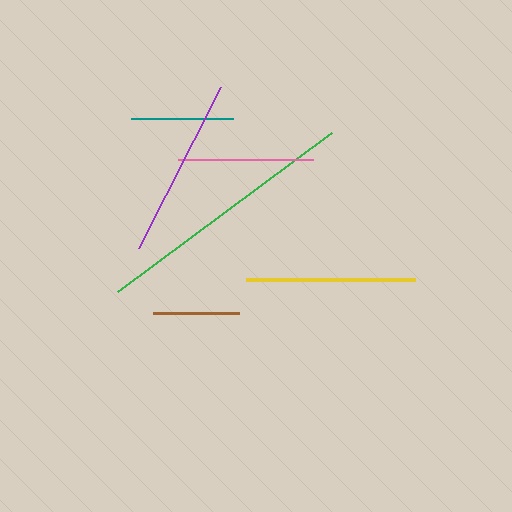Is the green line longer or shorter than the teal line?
The green line is longer than the teal line.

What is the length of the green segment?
The green segment is approximately 267 pixels long.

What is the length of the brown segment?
The brown segment is approximately 87 pixels long.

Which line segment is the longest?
The green line is the longest at approximately 267 pixels.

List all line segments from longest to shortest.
From longest to shortest: green, purple, yellow, pink, teal, brown.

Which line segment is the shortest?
The brown line is the shortest at approximately 87 pixels.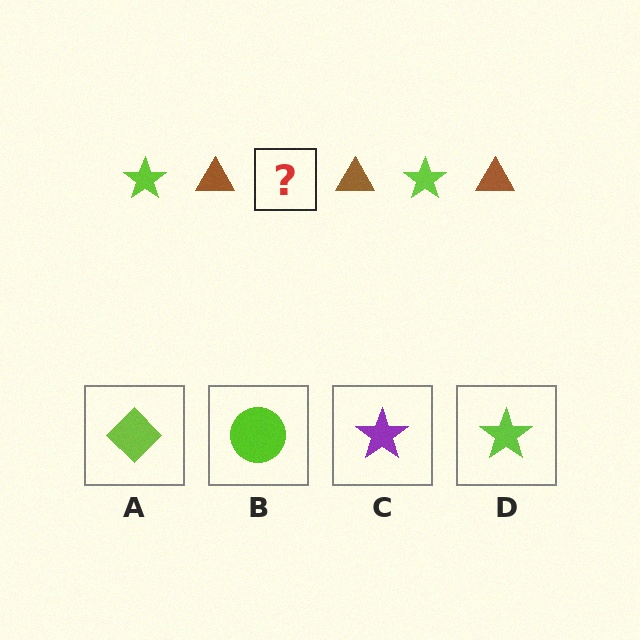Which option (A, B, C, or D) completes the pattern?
D.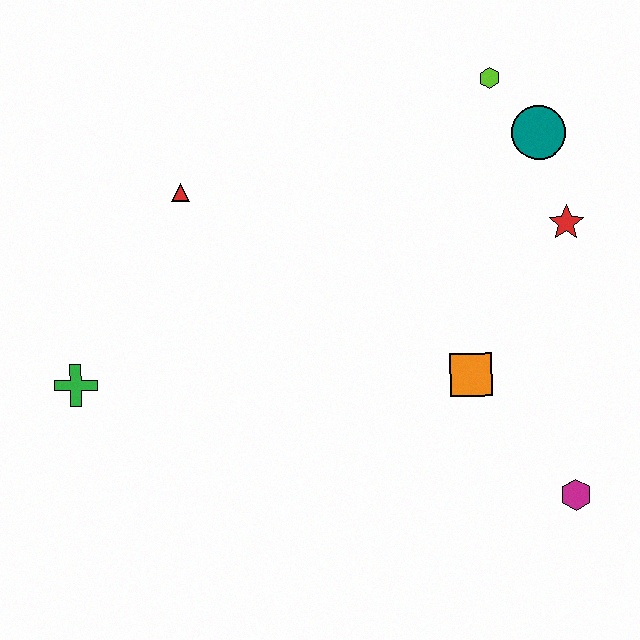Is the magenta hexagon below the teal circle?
Yes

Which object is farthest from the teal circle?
The green cross is farthest from the teal circle.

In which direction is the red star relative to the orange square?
The red star is above the orange square.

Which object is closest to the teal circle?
The lime hexagon is closest to the teal circle.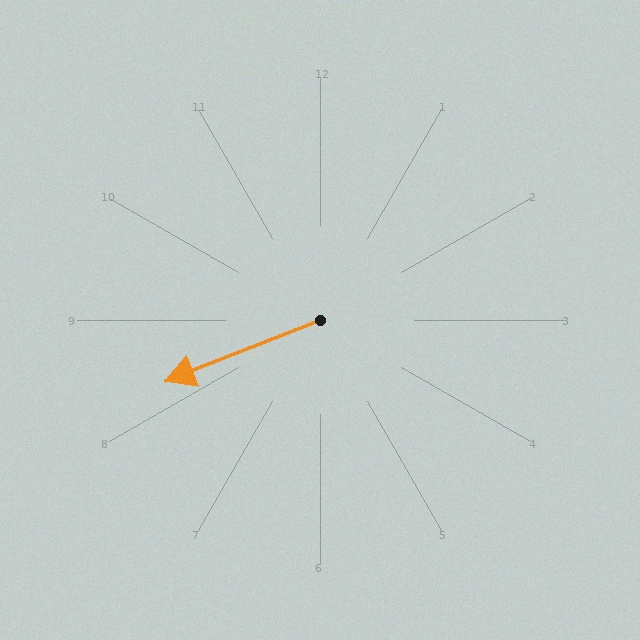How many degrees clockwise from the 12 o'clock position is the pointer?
Approximately 248 degrees.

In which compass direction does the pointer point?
West.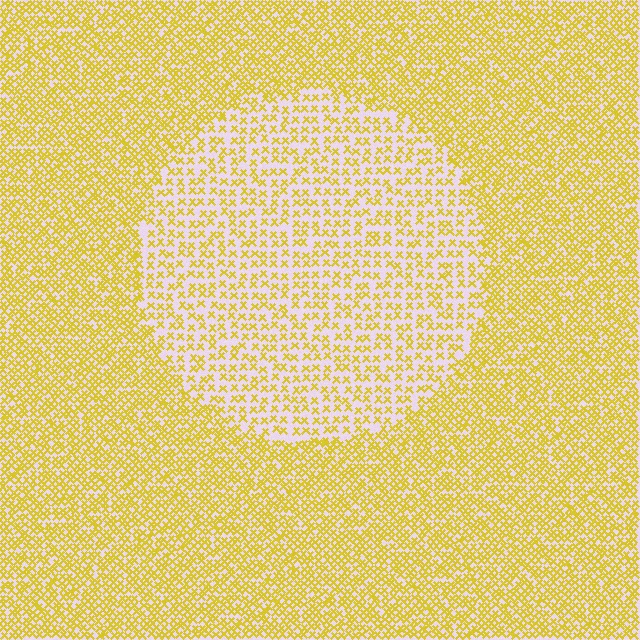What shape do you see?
I see a circle.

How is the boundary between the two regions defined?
The boundary is defined by a change in element density (approximately 2.0x ratio). All elements are the same color, size, and shape.